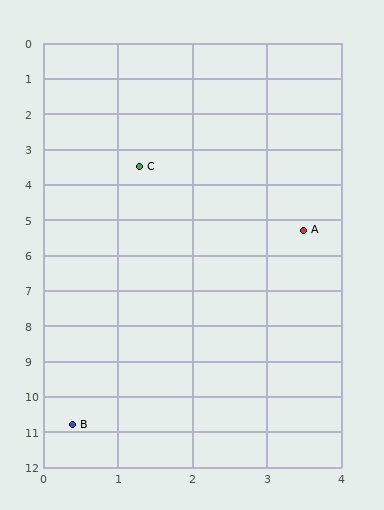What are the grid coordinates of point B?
Point B is at approximately (0.4, 10.8).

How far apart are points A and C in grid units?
Points A and C are about 2.8 grid units apart.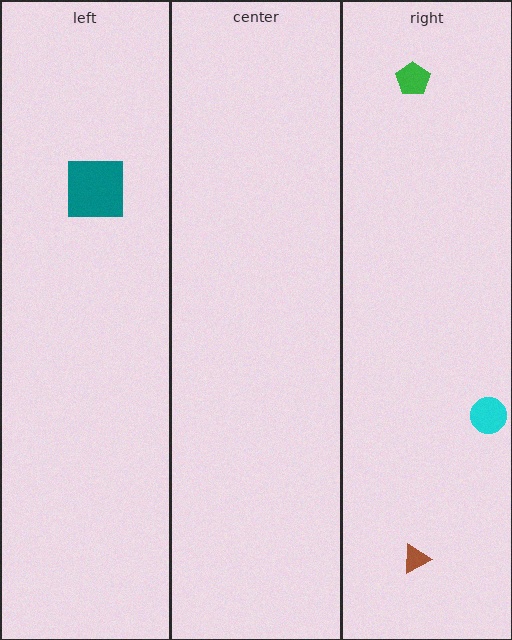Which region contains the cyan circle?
The right region.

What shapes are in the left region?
The teal square.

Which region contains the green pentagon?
The right region.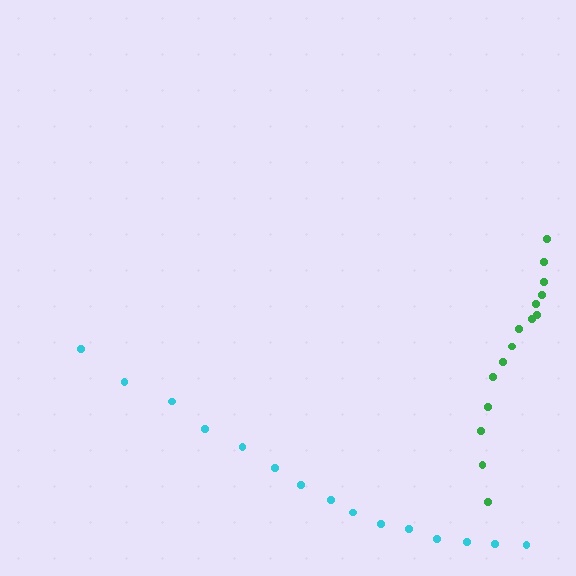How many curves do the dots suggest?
There are 2 distinct paths.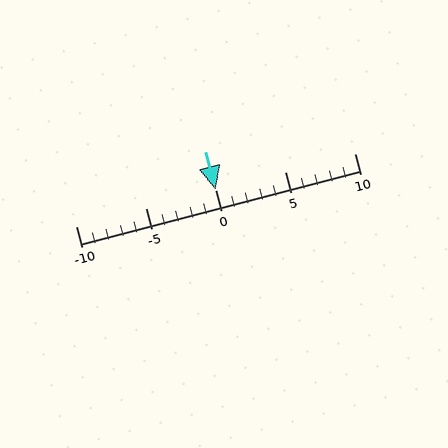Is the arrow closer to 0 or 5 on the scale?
The arrow is closer to 0.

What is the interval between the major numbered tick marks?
The major tick marks are spaced 5 units apart.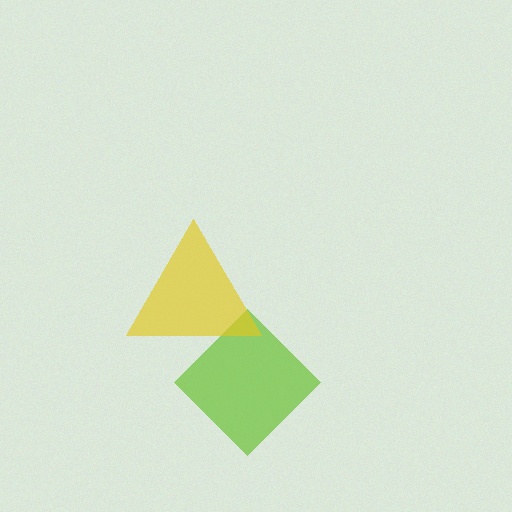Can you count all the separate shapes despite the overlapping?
Yes, there are 2 separate shapes.